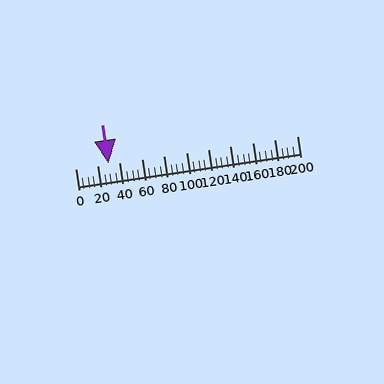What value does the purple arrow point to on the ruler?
The purple arrow points to approximately 30.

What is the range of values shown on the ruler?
The ruler shows values from 0 to 200.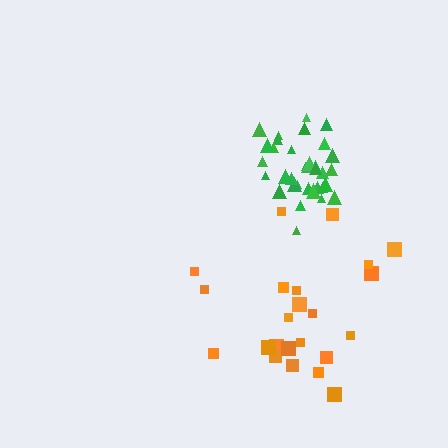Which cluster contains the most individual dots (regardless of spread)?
Green (35).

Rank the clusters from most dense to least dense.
green, orange.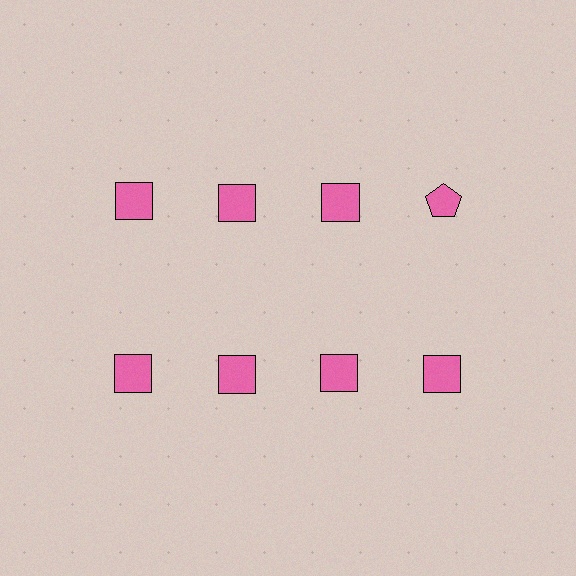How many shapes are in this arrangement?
There are 8 shapes arranged in a grid pattern.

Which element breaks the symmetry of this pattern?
The pink pentagon in the top row, second from right column breaks the symmetry. All other shapes are pink squares.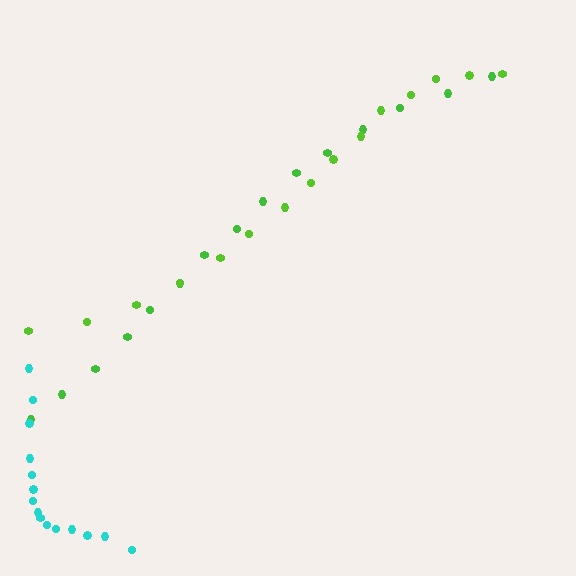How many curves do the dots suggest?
There are 3 distinct paths.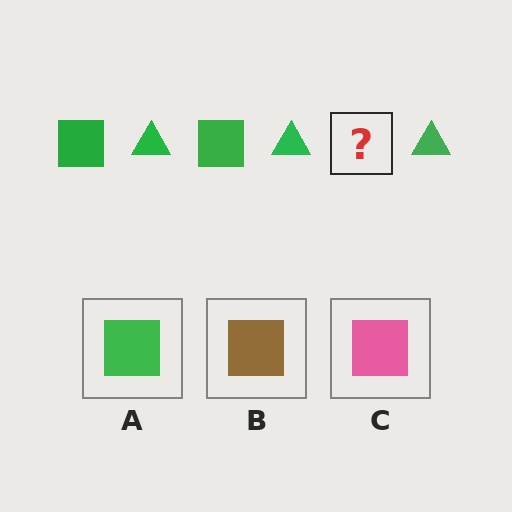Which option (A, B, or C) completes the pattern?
A.